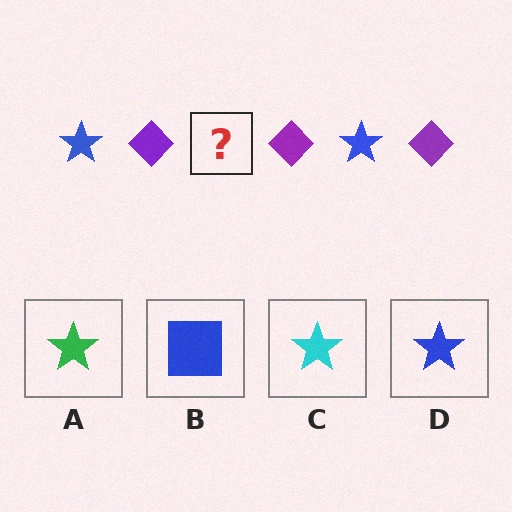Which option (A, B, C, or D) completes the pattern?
D.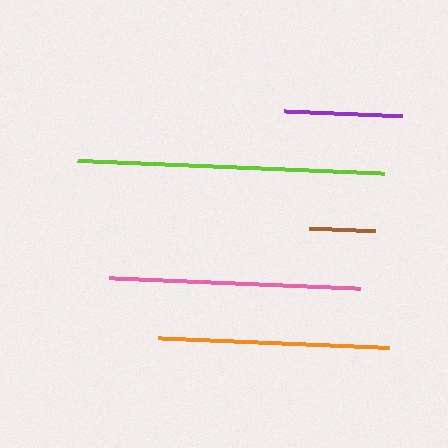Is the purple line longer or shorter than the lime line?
The lime line is longer than the purple line.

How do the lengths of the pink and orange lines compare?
The pink and orange lines are approximately the same length.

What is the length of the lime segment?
The lime segment is approximately 307 pixels long.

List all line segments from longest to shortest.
From longest to shortest: lime, pink, orange, purple, brown.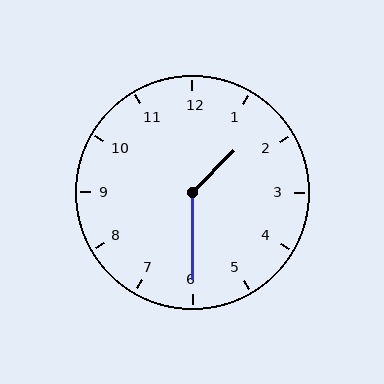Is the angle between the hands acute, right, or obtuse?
It is obtuse.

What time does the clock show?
1:30.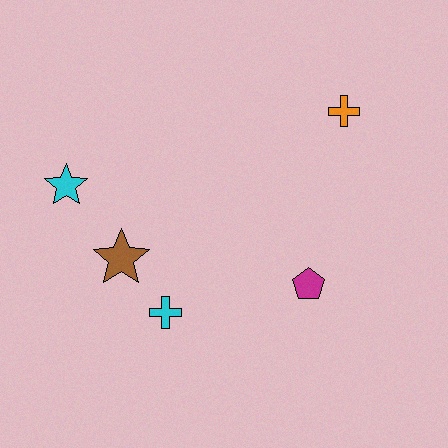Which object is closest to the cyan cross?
The brown star is closest to the cyan cross.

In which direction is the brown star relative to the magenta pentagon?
The brown star is to the left of the magenta pentagon.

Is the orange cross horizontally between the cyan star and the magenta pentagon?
No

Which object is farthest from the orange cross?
The cyan star is farthest from the orange cross.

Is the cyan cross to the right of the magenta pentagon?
No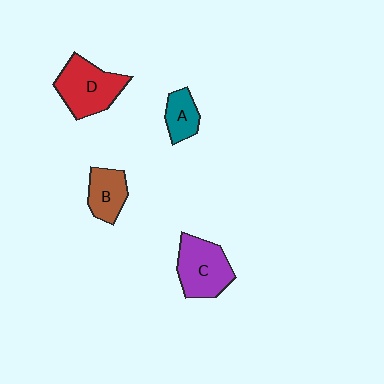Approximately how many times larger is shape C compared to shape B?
Approximately 1.5 times.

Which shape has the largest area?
Shape D (red).